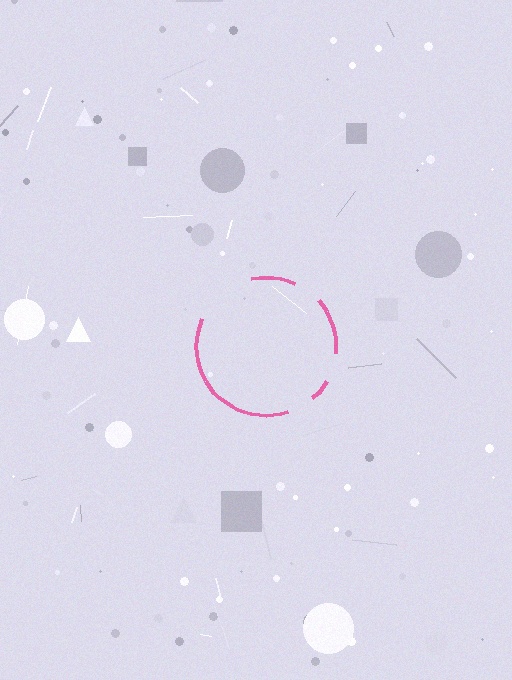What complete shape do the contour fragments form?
The contour fragments form a circle.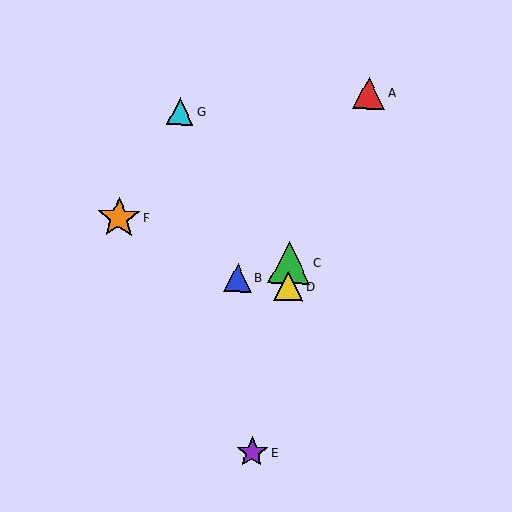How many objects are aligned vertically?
2 objects (C, D) are aligned vertically.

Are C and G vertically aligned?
No, C is at x≈289 and G is at x≈180.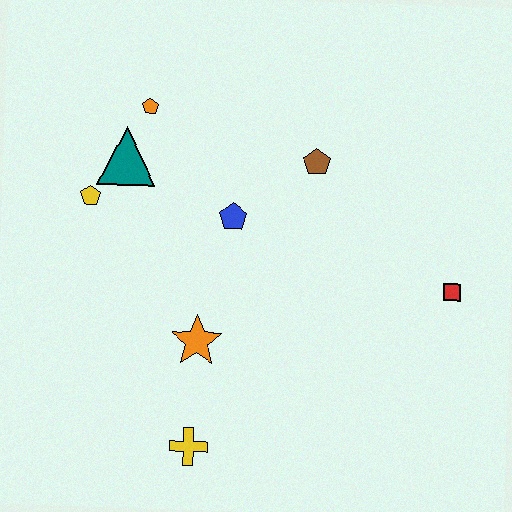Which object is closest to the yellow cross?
The orange star is closest to the yellow cross.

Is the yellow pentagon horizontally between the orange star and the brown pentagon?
No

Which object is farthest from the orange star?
The red square is farthest from the orange star.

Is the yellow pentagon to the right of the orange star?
No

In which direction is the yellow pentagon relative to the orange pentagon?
The yellow pentagon is below the orange pentagon.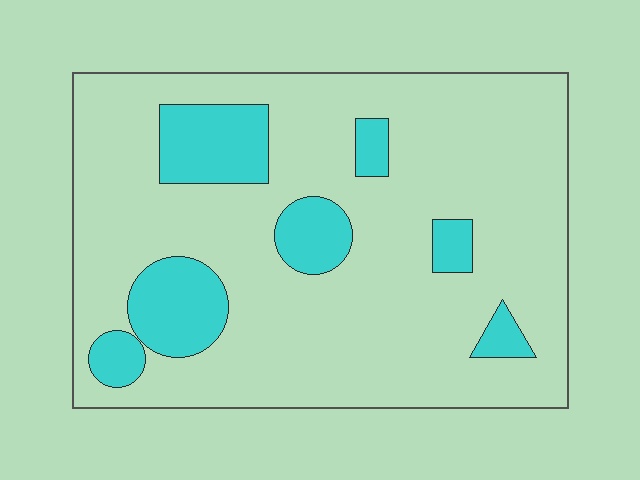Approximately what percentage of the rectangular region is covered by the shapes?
Approximately 20%.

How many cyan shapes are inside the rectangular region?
7.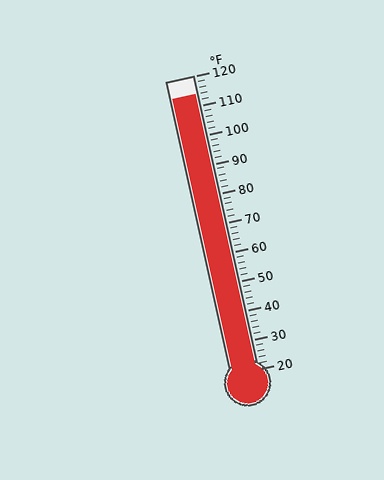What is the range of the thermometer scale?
The thermometer scale ranges from 20°F to 120°F.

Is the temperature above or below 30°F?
The temperature is above 30°F.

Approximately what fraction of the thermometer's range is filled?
The thermometer is filled to approximately 95% of its range.